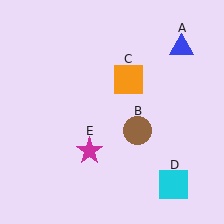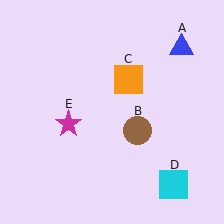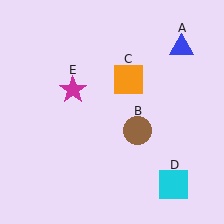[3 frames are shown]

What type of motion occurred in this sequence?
The magenta star (object E) rotated clockwise around the center of the scene.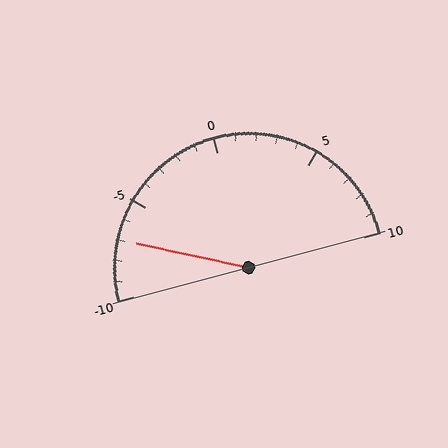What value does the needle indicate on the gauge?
The needle indicates approximately -7.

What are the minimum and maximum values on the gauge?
The gauge ranges from -10 to 10.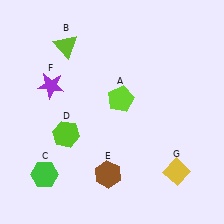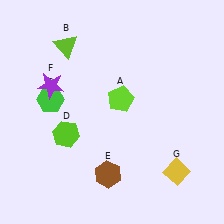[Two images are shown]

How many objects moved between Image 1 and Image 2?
1 object moved between the two images.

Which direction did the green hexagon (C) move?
The green hexagon (C) moved up.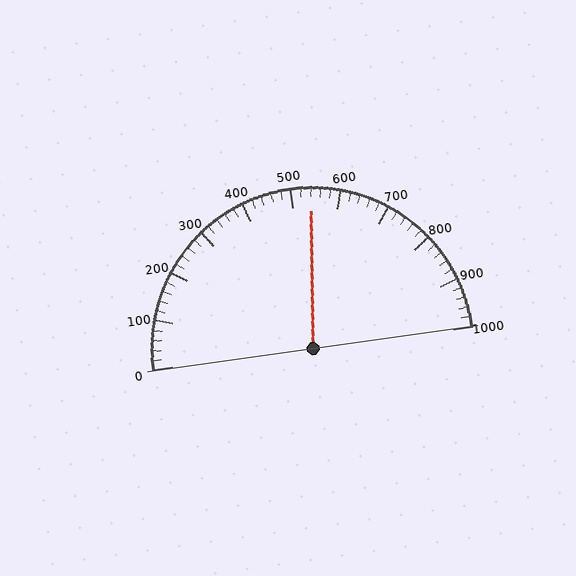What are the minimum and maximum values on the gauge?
The gauge ranges from 0 to 1000.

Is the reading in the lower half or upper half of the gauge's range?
The reading is in the upper half of the range (0 to 1000).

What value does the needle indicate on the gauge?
The needle indicates approximately 540.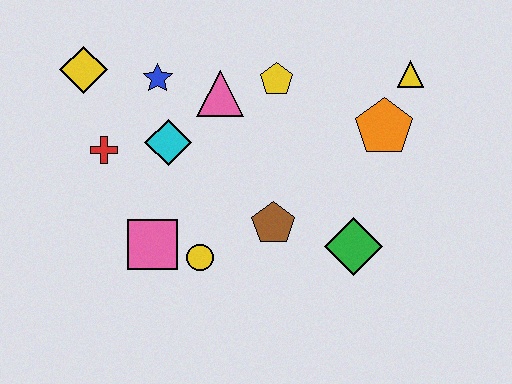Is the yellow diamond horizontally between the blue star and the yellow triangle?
No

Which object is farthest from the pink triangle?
The green diamond is farthest from the pink triangle.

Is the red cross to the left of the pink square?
Yes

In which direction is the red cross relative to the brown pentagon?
The red cross is to the left of the brown pentagon.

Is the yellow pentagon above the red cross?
Yes